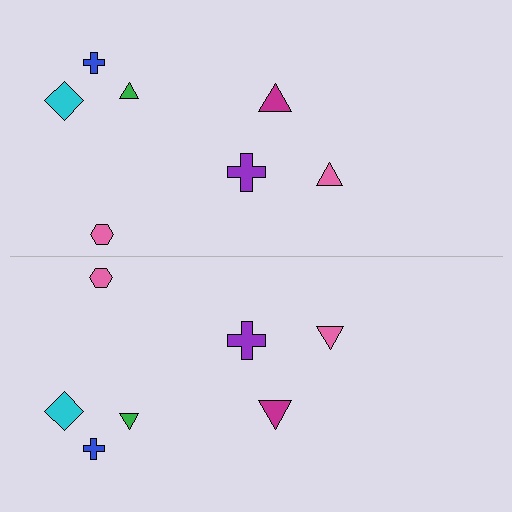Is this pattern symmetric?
Yes, this pattern has bilateral (reflection) symmetry.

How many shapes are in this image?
There are 14 shapes in this image.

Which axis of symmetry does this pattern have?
The pattern has a horizontal axis of symmetry running through the center of the image.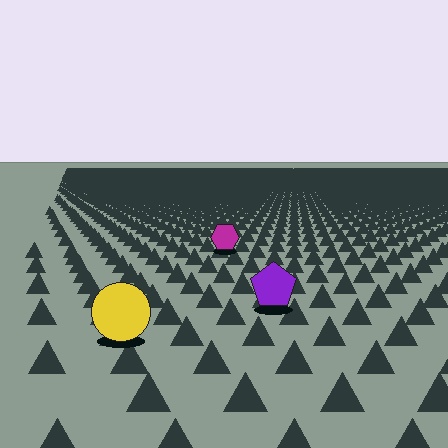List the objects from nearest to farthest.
From nearest to farthest: the yellow circle, the purple pentagon, the magenta hexagon.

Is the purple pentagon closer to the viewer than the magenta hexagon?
Yes. The purple pentagon is closer — you can tell from the texture gradient: the ground texture is coarser near it.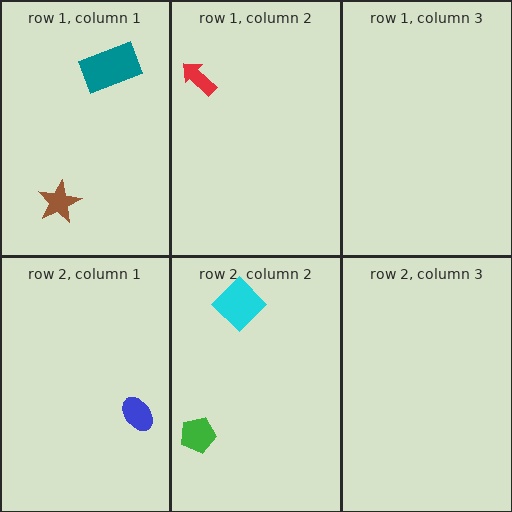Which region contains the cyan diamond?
The row 2, column 2 region.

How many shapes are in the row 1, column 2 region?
1.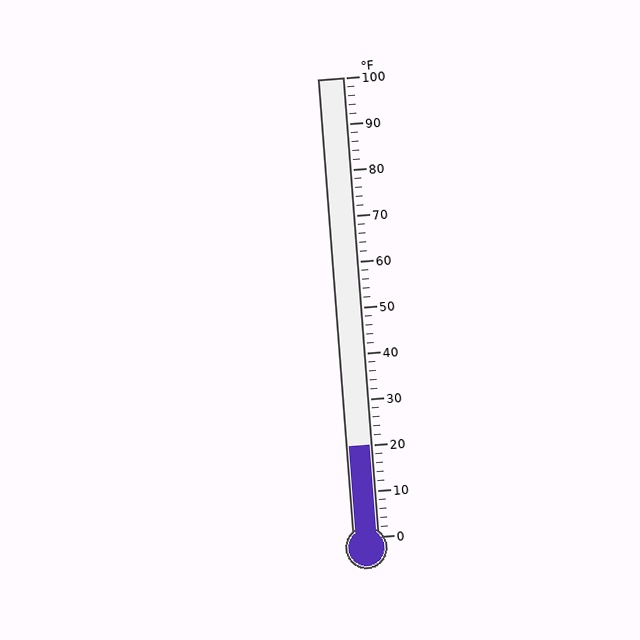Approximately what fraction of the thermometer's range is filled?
The thermometer is filled to approximately 20% of its range.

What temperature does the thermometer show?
The thermometer shows approximately 20°F.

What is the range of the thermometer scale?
The thermometer scale ranges from 0°F to 100°F.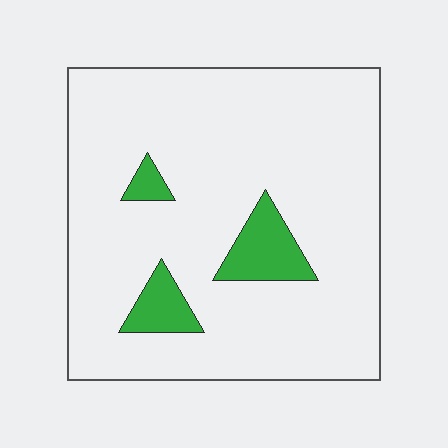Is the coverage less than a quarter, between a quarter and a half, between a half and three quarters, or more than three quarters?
Less than a quarter.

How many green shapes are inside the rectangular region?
3.